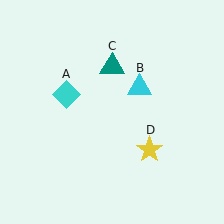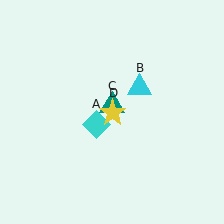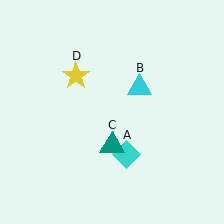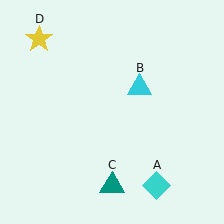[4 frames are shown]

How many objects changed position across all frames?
3 objects changed position: cyan diamond (object A), teal triangle (object C), yellow star (object D).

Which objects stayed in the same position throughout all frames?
Cyan triangle (object B) remained stationary.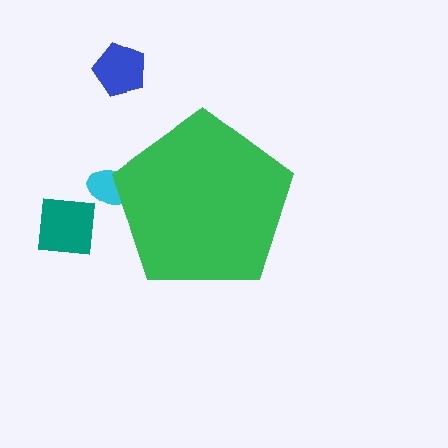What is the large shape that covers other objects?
A green pentagon.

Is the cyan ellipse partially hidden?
Yes, the cyan ellipse is partially hidden behind the green pentagon.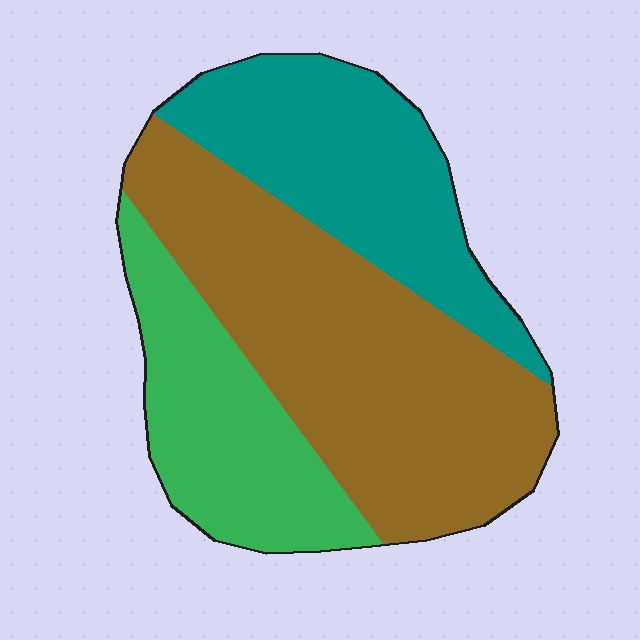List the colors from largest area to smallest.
From largest to smallest: brown, teal, green.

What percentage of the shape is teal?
Teal covers 28% of the shape.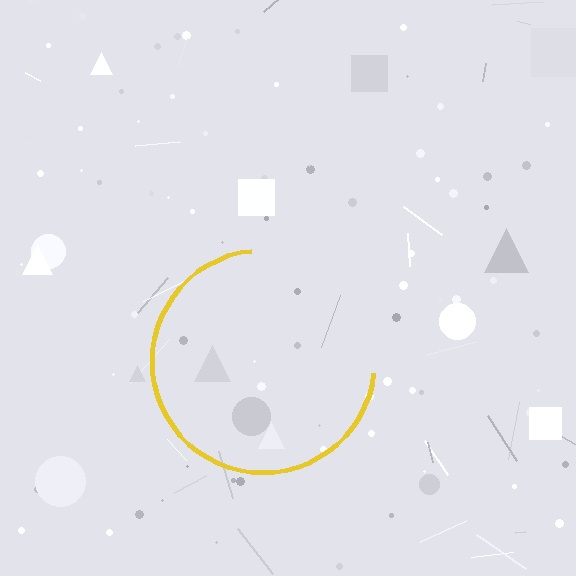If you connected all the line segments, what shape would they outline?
They would outline a circle.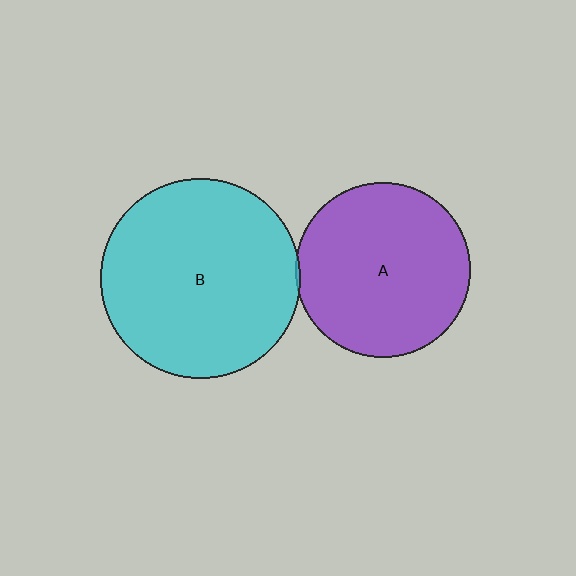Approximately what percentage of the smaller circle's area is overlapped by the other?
Approximately 5%.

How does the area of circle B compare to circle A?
Approximately 1.3 times.